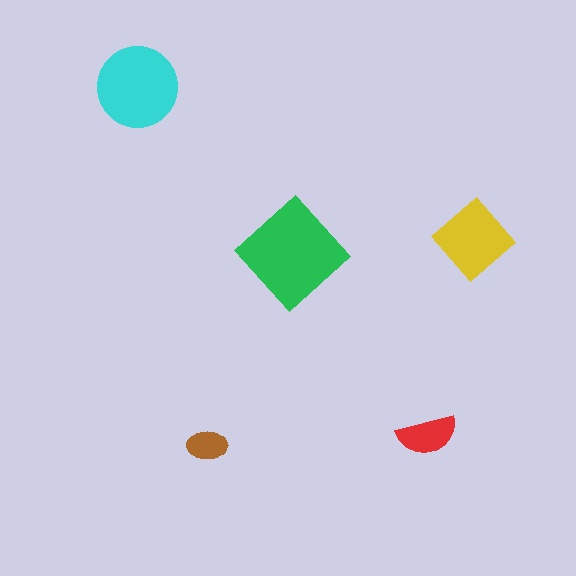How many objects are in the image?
There are 5 objects in the image.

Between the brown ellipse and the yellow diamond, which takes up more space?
The yellow diamond.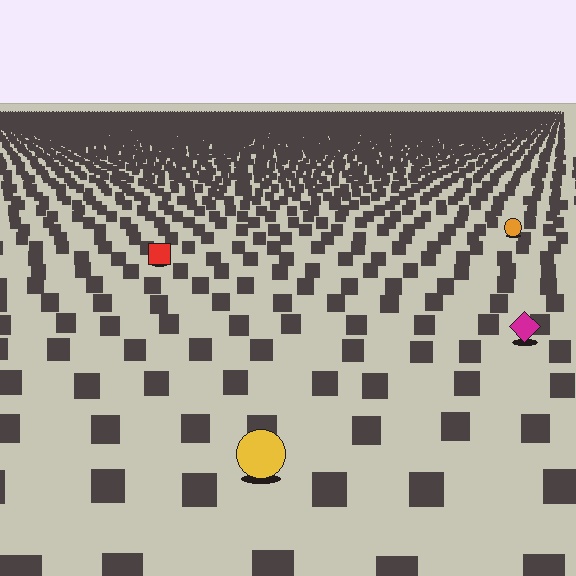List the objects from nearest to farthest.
From nearest to farthest: the yellow circle, the magenta diamond, the red square, the orange circle.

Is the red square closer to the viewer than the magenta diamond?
No. The magenta diamond is closer — you can tell from the texture gradient: the ground texture is coarser near it.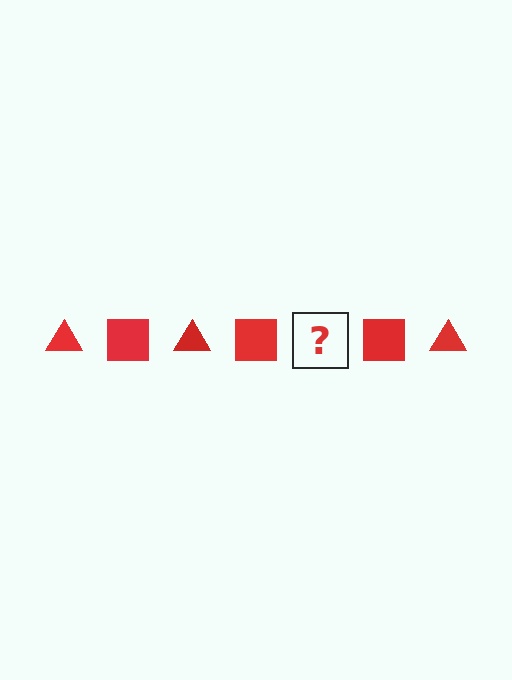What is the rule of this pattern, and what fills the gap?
The rule is that the pattern cycles through triangle, square shapes in red. The gap should be filled with a red triangle.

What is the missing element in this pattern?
The missing element is a red triangle.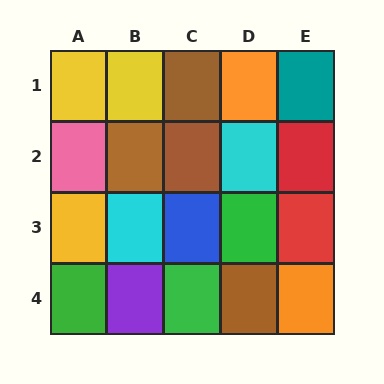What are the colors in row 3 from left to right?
Yellow, cyan, blue, green, red.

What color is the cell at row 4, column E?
Orange.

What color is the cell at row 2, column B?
Brown.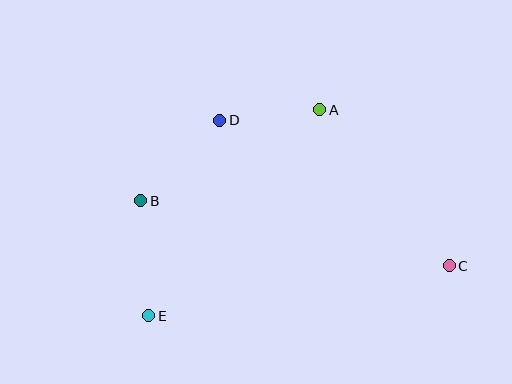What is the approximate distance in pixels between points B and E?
The distance between B and E is approximately 115 pixels.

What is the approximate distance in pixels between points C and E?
The distance between C and E is approximately 305 pixels.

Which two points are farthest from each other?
Points B and C are farthest from each other.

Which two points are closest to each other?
Points A and D are closest to each other.